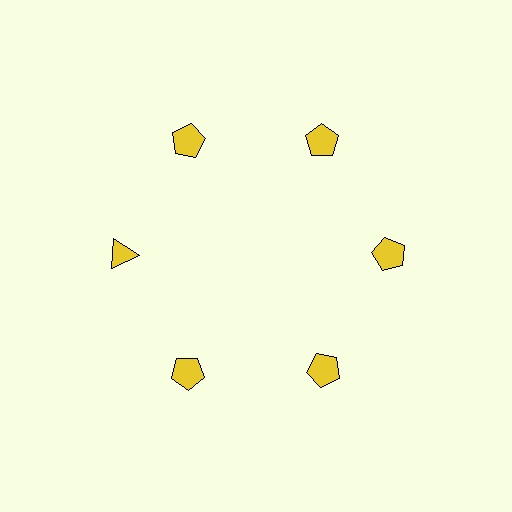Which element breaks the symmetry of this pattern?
The yellow triangle at roughly the 9 o'clock position breaks the symmetry. All other shapes are yellow pentagons.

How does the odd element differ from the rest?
It has a different shape: triangle instead of pentagon.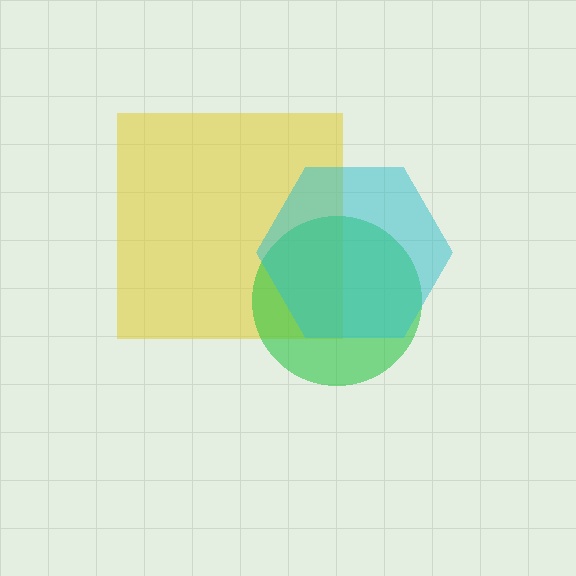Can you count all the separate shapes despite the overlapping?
Yes, there are 3 separate shapes.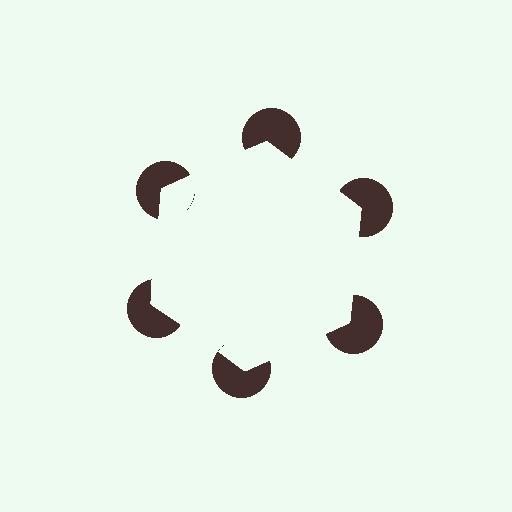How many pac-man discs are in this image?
There are 6 — one at each vertex of the illusory hexagon.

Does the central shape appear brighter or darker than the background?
It typically appears slightly brighter than the background, even though no actual brightness change is drawn.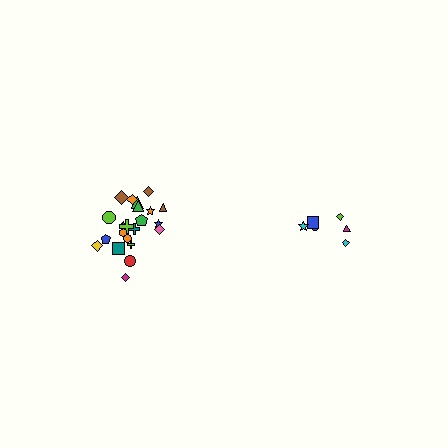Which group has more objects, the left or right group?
The left group.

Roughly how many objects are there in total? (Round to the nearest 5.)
Roughly 30 objects in total.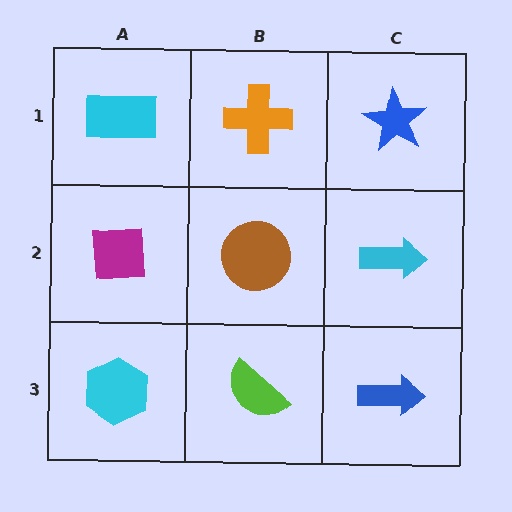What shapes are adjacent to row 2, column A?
A cyan rectangle (row 1, column A), a cyan hexagon (row 3, column A), a brown circle (row 2, column B).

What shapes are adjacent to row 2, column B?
An orange cross (row 1, column B), a lime semicircle (row 3, column B), a magenta square (row 2, column A), a cyan arrow (row 2, column C).